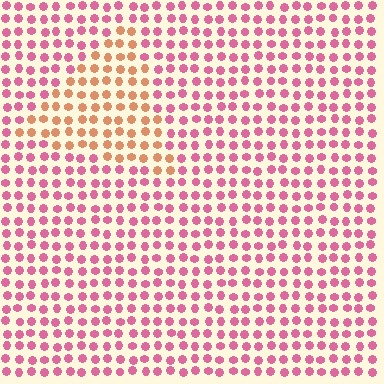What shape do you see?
I see a triangle.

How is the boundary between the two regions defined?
The boundary is defined purely by a slight shift in hue (about 48 degrees). Spacing, size, and orientation are identical on both sides.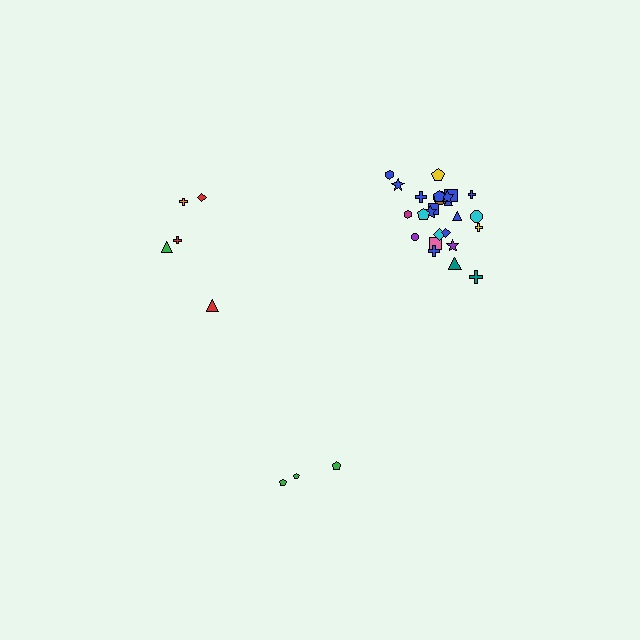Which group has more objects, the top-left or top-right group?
The top-right group.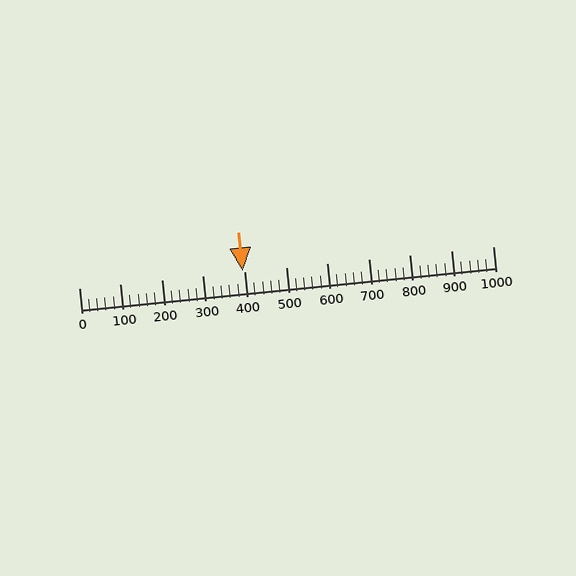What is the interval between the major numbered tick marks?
The major tick marks are spaced 100 units apart.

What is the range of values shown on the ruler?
The ruler shows values from 0 to 1000.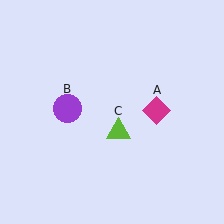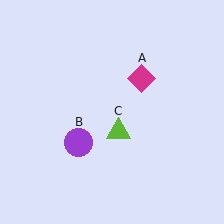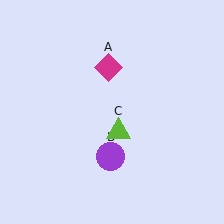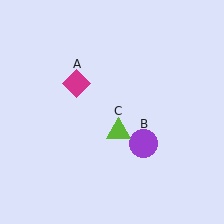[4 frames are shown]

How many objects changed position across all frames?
2 objects changed position: magenta diamond (object A), purple circle (object B).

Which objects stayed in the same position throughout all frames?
Lime triangle (object C) remained stationary.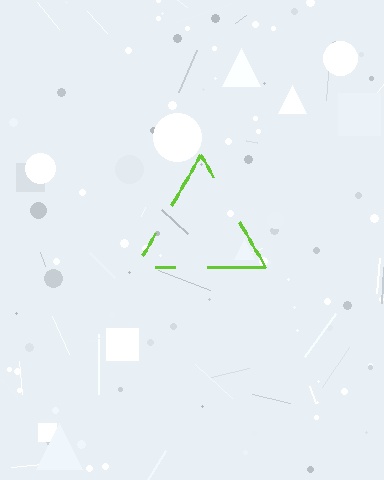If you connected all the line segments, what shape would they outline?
They would outline a triangle.